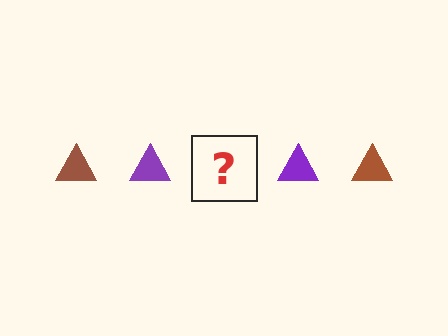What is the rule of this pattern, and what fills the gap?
The rule is that the pattern cycles through brown, purple triangles. The gap should be filled with a brown triangle.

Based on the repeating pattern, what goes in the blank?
The blank should be a brown triangle.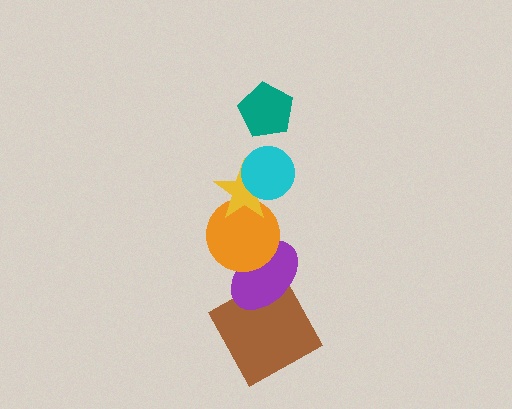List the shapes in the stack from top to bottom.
From top to bottom: the teal pentagon, the cyan circle, the yellow star, the orange circle, the purple ellipse, the brown square.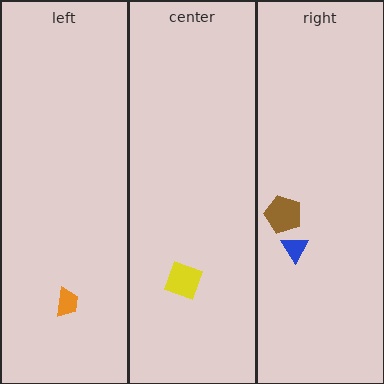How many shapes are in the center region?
1.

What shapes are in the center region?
The yellow square.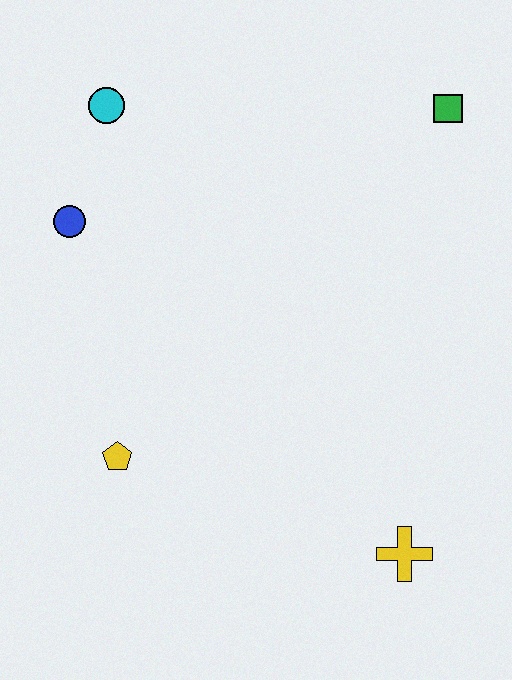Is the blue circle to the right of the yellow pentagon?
No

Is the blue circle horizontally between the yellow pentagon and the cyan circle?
No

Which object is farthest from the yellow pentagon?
The green square is farthest from the yellow pentagon.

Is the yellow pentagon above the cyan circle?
No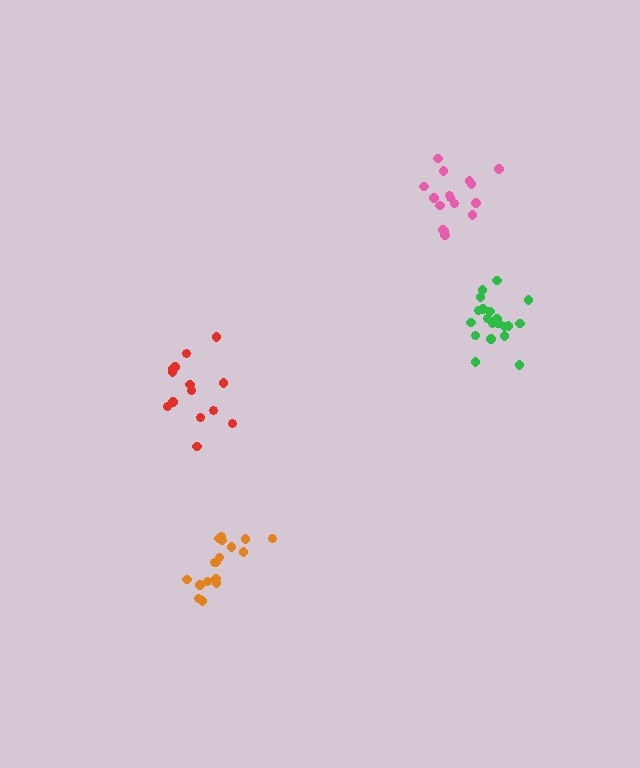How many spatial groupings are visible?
There are 4 spatial groupings.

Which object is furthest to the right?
The green cluster is rightmost.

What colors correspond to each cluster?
The clusters are colored: red, orange, pink, green.